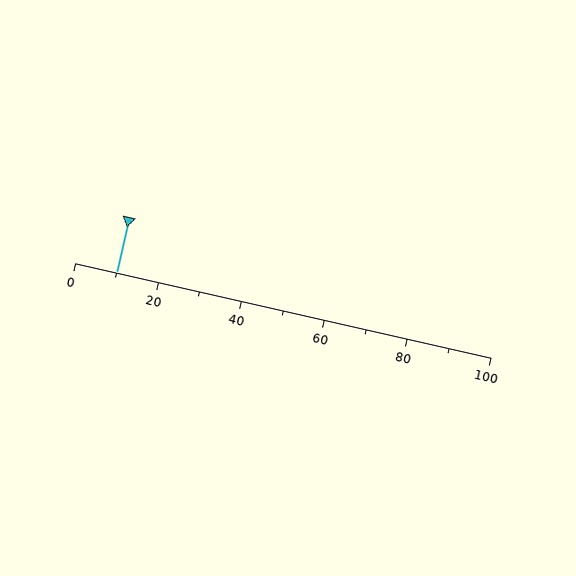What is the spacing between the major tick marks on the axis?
The major ticks are spaced 20 apart.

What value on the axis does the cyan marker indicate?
The marker indicates approximately 10.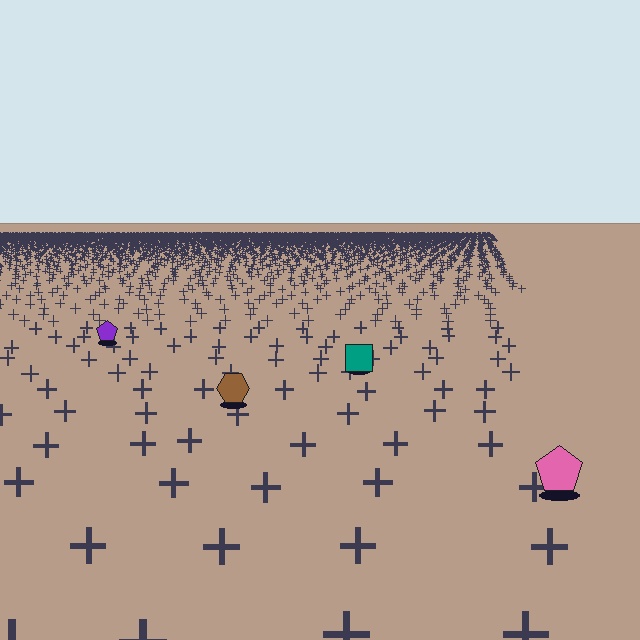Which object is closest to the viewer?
The pink pentagon is closest. The texture marks near it are larger and more spread out.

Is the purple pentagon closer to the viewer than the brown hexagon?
No. The brown hexagon is closer — you can tell from the texture gradient: the ground texture is coarser near it.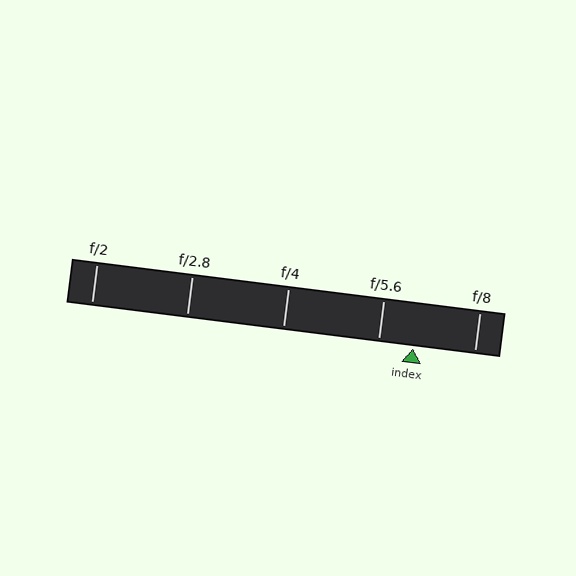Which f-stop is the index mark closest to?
The index mark is closest to f/5.6.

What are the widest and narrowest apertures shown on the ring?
The widest aperture shown is f/2 and the narrowest is f/8.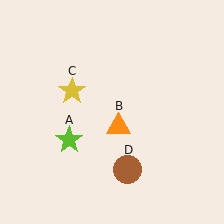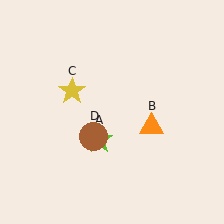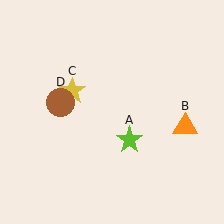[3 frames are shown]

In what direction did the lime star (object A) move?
The lime star (object A) moved right.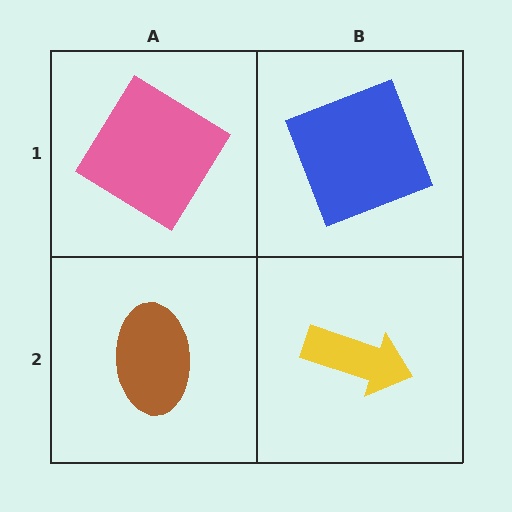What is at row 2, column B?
A yellow arrow.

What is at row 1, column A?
A pink diamond.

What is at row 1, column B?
A blue square.